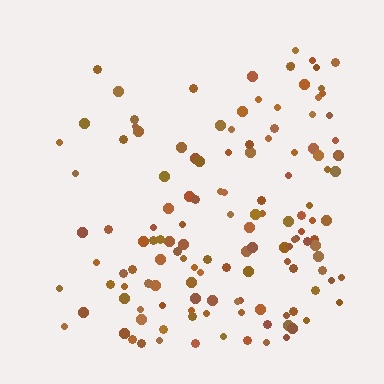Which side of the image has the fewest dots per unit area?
The left.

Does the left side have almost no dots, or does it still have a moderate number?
Still a moderate number, just noticeably fewer than the right.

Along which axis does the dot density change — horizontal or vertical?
Horizontal.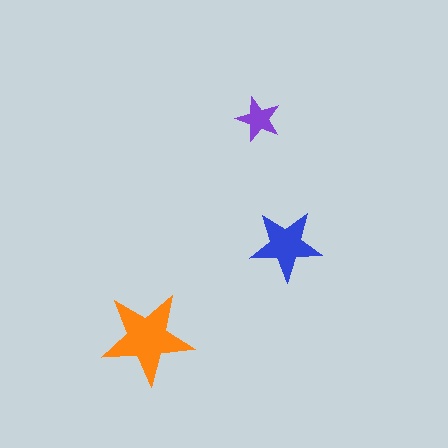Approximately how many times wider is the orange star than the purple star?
About 2 times wider.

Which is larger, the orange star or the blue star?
The orange one.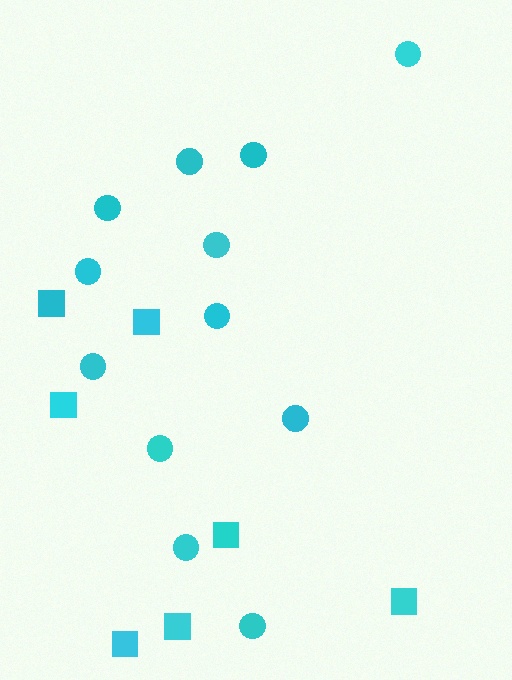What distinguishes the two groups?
There are 2 groups: one group of squares (7) and one group of circles (12).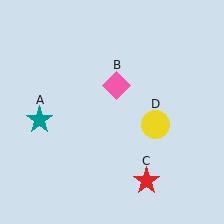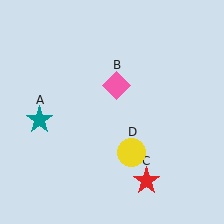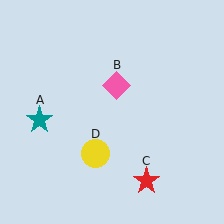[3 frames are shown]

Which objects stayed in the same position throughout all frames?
Teal star (object A) and pink diamond (object B) and red star (object C) remained stationary.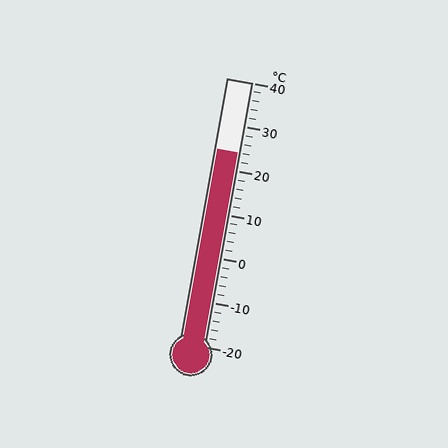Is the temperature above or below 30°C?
The temperature is below 30°C.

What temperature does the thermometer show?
The thermometer shows approximately 24°C.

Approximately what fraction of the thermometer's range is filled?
The thermometer is filled to approximately 75% of its range.